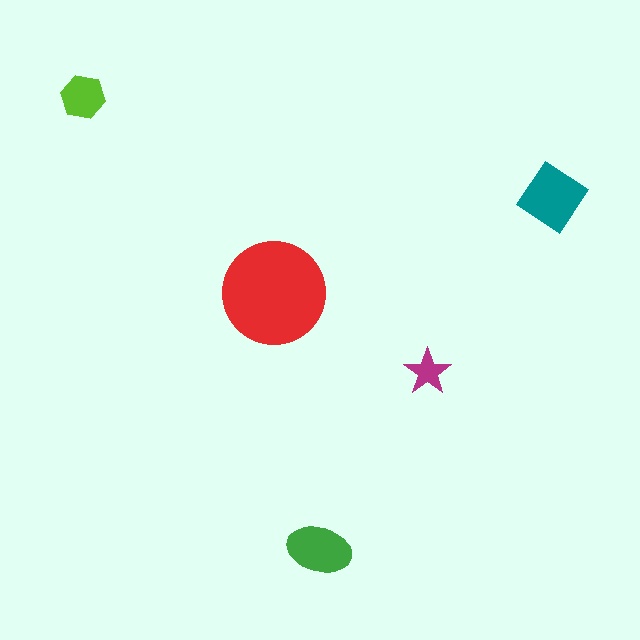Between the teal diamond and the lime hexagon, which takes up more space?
The teal diamond.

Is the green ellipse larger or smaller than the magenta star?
Larger.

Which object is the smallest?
The magenta star.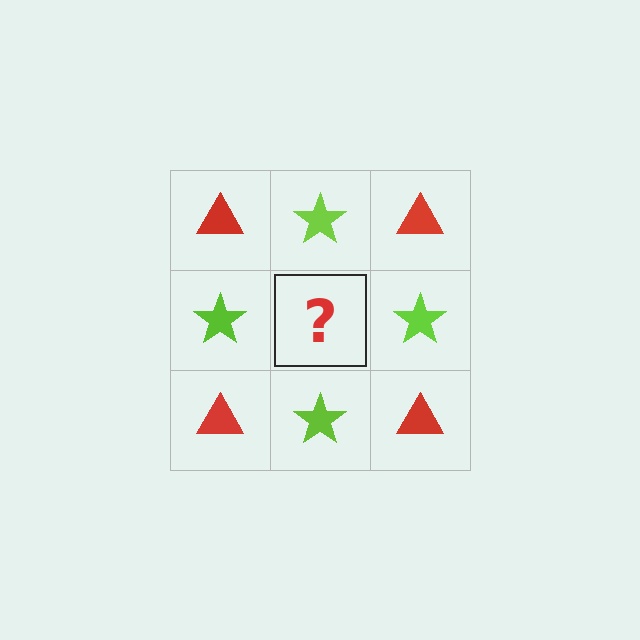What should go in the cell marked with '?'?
The missing cell should contain a red triangle.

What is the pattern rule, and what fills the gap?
The rule is that it alternates red triangle and lime star in a checkerboard pattern. The gap should be filled with a red triangle.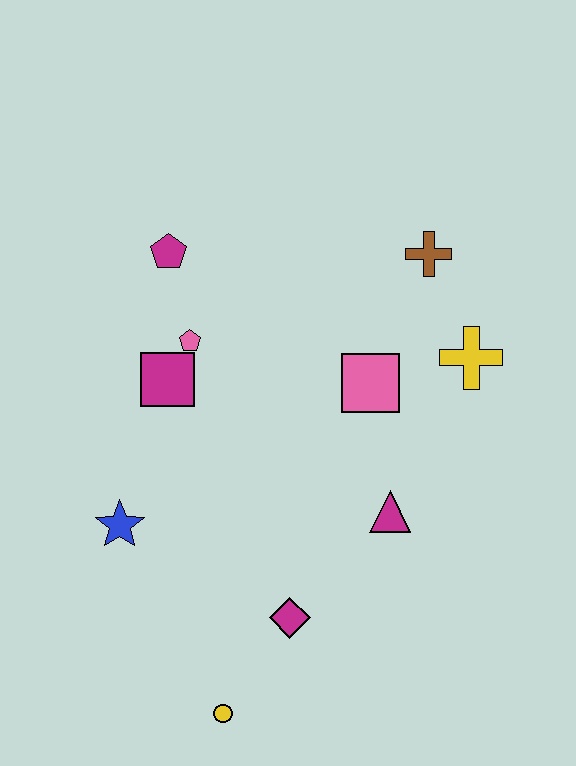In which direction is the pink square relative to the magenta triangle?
The pink square is above the magenta triangle.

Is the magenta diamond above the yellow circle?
Yes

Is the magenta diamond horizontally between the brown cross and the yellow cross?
No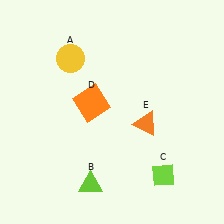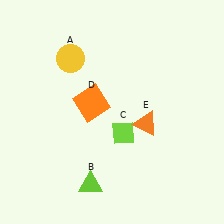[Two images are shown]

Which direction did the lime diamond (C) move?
The lime diamond (C) moved up.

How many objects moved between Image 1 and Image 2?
1 object moved between the two images.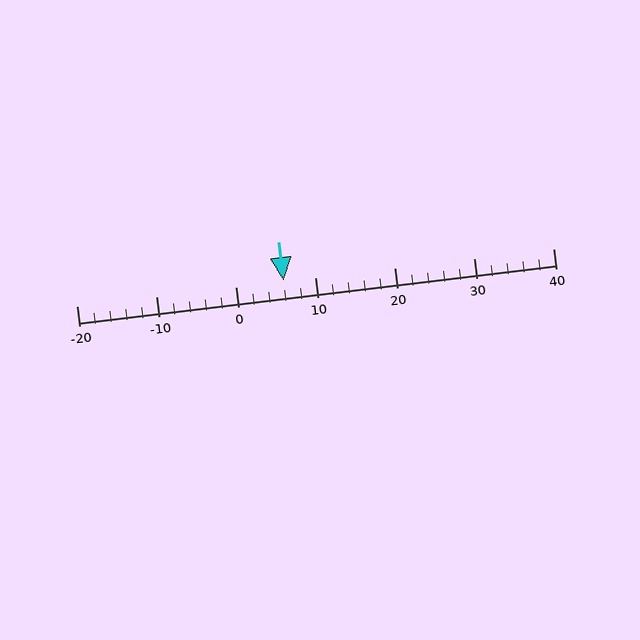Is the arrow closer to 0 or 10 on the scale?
The arrow is closer to 10.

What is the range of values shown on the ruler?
The ruler shows values from -20 to 40.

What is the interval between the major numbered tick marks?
The major tick marks are spaced 10 units apart.